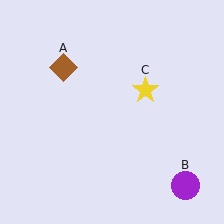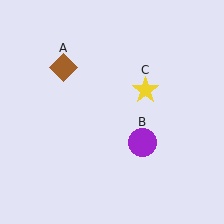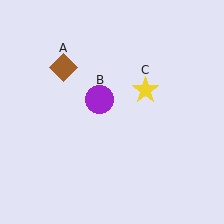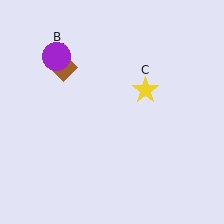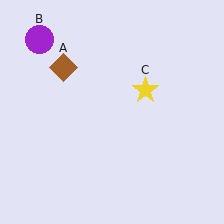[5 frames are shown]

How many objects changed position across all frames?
1 object changed position: purple circle (object B).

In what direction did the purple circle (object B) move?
The purple circle (object B) moved up and to the left.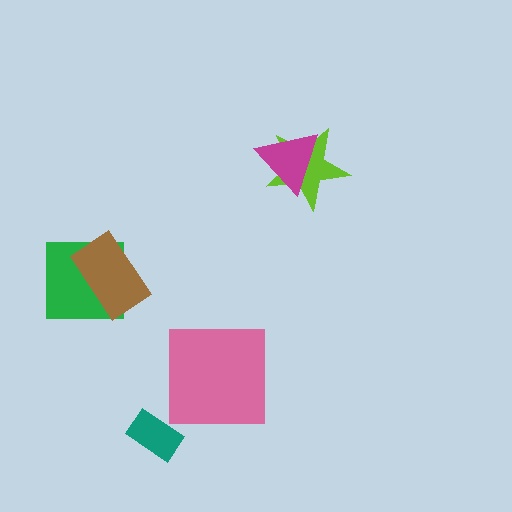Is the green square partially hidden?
Yes, it is partially covered by another shape.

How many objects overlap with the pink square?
0 objects overlap with the pink square.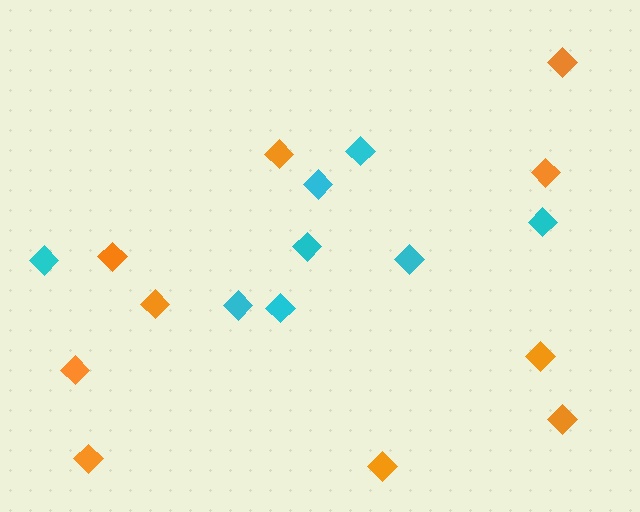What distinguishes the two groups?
There are 2 groups: one group of cyan diamonds (8) and one group of orange diamonds (10).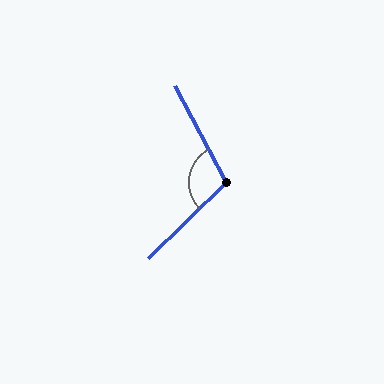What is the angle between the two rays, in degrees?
Approximately 106 degrees.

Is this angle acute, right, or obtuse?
It is obtuse.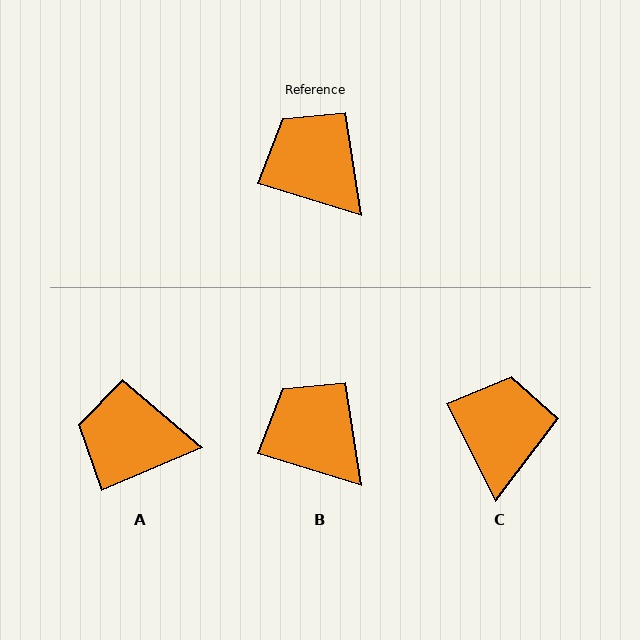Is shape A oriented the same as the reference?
No, it is off by about 40 degrees.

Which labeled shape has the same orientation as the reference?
B.